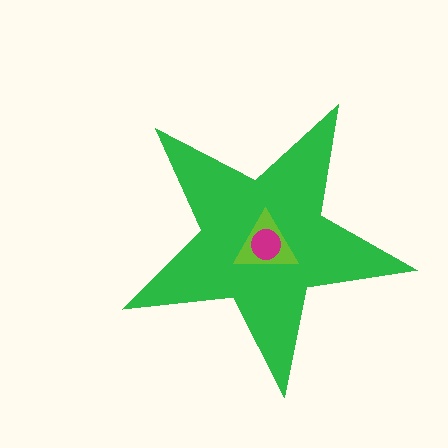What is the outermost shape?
The green star.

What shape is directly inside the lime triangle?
The magenta circle.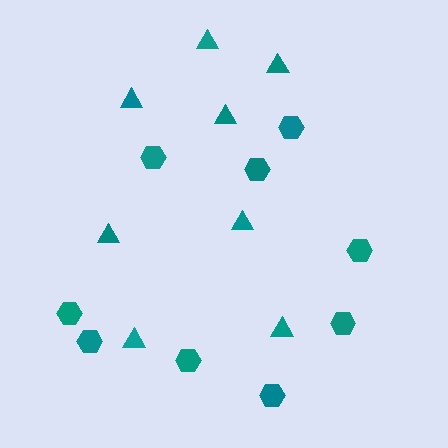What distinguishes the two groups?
There are 2 groups: one group of triangles (8) and one group of hexagons (9).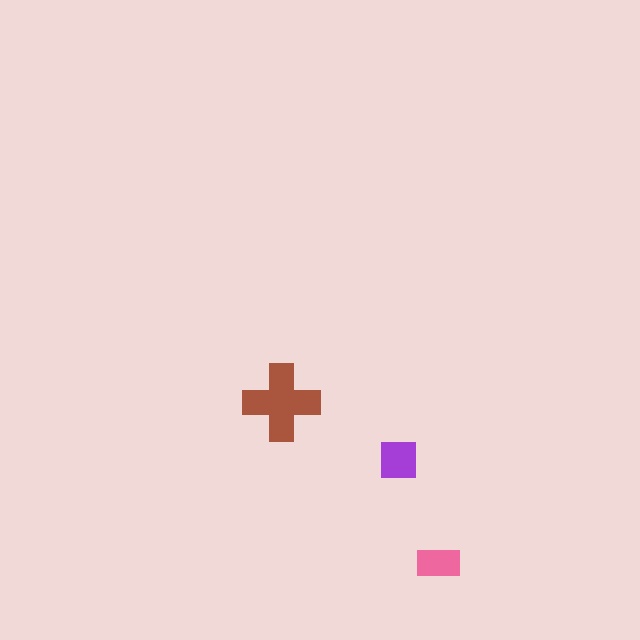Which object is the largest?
The brown cross.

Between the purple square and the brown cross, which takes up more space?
The brown cross.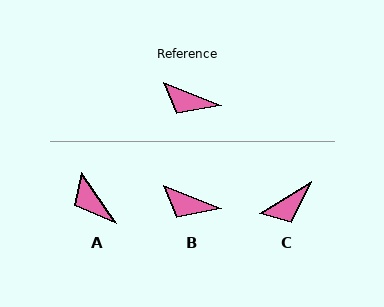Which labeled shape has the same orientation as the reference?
B.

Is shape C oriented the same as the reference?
No, it is off by about 53 degrees.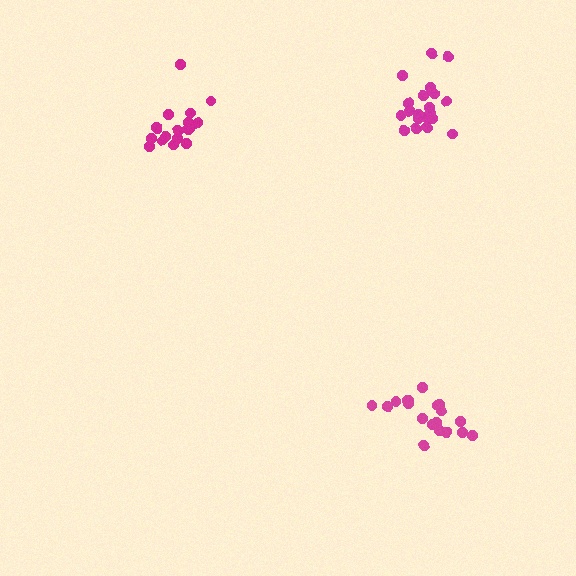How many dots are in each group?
Group 1: 21 dots, Group 2: 19 dots, Group 3: 18 dots (58 total).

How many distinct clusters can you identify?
There are 3 distinct clusters.